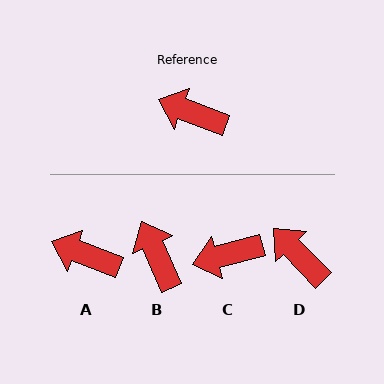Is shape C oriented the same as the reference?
No, it is off by about 36 degrees.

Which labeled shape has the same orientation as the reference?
A.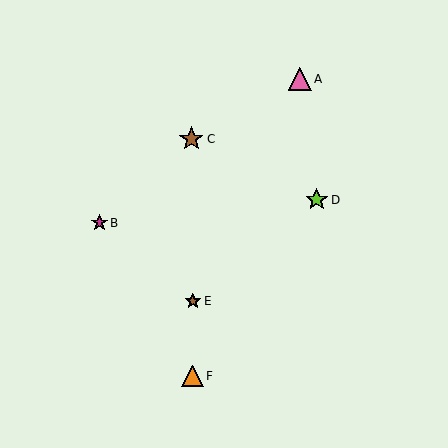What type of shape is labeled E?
Shape E is a brown star.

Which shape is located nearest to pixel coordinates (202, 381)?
The orange triangle (labeled F) at (192, 376) is nearest to that location.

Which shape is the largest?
The brown star (labeled C) is the largest.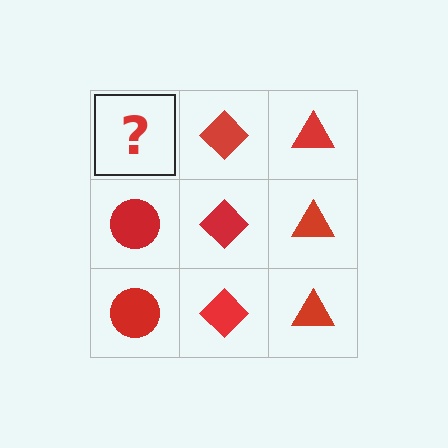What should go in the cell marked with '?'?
The missing cell should contain a red circle.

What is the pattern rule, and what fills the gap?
The rule is that each column has a consistent shape. The gap should be filled with a red circle.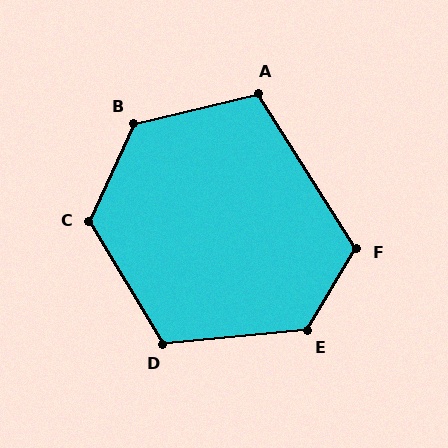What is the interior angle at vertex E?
Approximately 127 degrees (obtuse).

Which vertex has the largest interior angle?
B, at approximately 128 degrees.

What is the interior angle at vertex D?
Approximately 115 degrees (obtuse).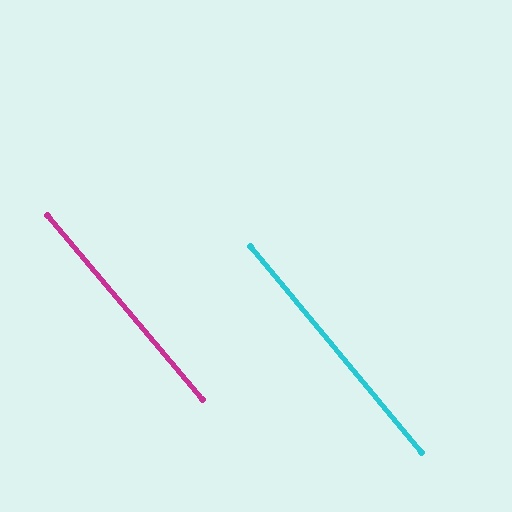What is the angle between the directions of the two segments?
Approximately 1 degree.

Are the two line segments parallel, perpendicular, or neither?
Parallel — their directions differ by only 0.7°.